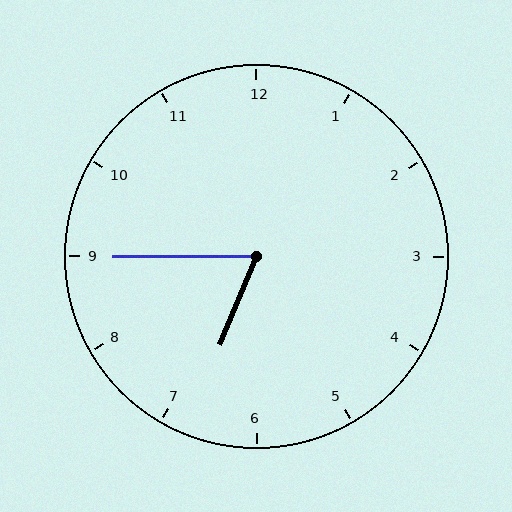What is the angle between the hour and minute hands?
Approximately 68 degrees.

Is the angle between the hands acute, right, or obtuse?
It is acute.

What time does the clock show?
6:45.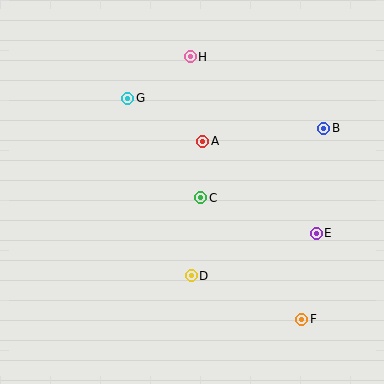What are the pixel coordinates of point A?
Point A is at (203, 141).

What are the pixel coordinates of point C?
Point C is at (201, 198).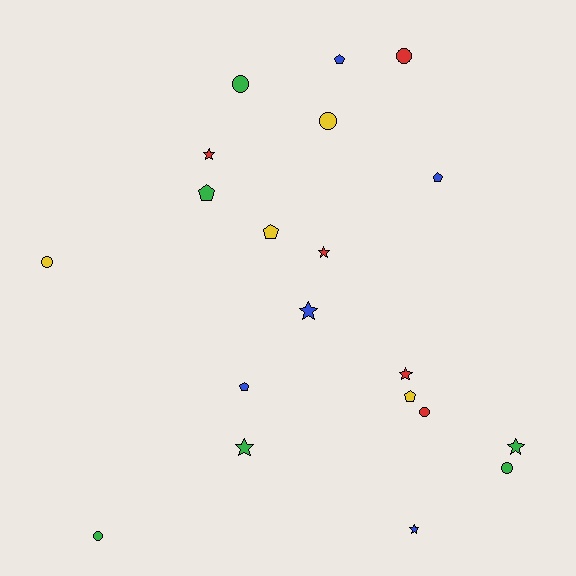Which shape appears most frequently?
Star, with 7 objects.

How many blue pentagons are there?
There are 3 blue pentagons.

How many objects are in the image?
There are 20 objects.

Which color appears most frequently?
Green, with 6 objects.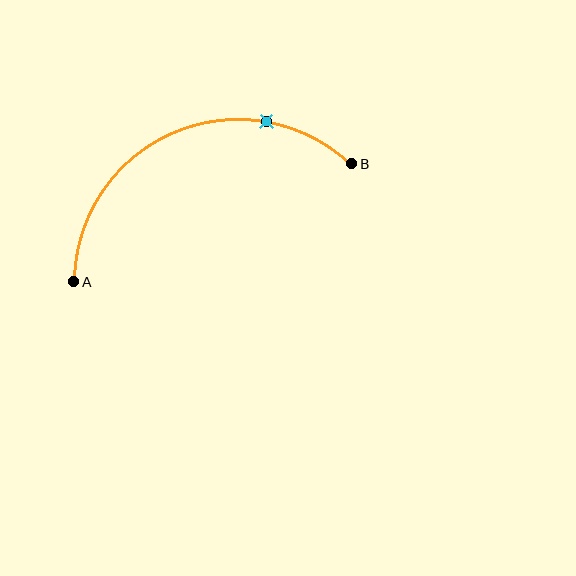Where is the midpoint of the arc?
The arc midpoint is the point on the curve farthest from the straight line joining A and B. It sits above that line.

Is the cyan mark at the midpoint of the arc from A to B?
No. The cyan mark lies on the arc but is closer to endpoint B. The arc midpoint would be at the point on the curve equidistant along the arc from both A and B.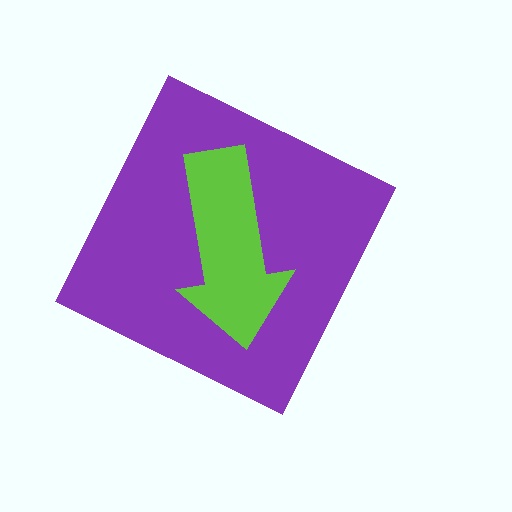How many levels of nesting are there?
2.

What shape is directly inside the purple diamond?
The lime arrow.